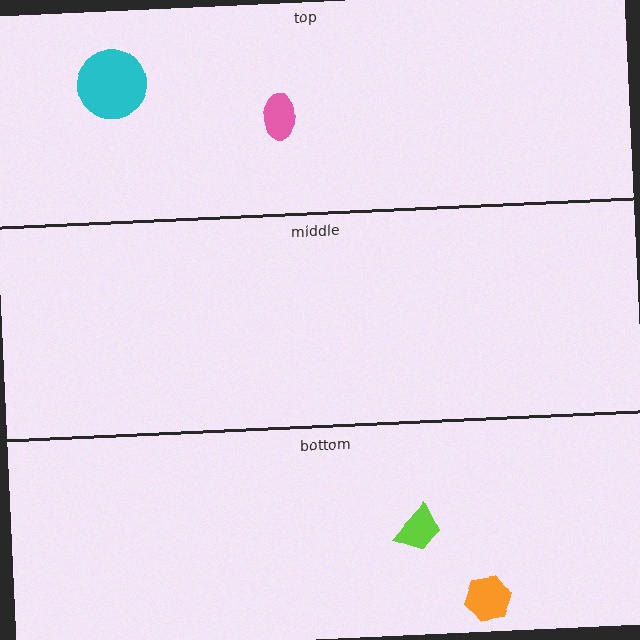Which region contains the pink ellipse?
The top region.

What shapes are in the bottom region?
The orange hexagon, the lime trapezoid.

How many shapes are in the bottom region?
2.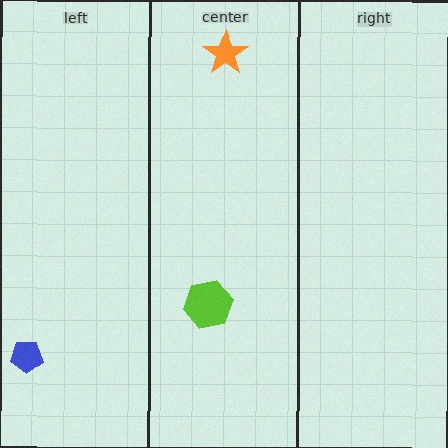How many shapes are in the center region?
2.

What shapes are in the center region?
The orange star, the lime hexagon.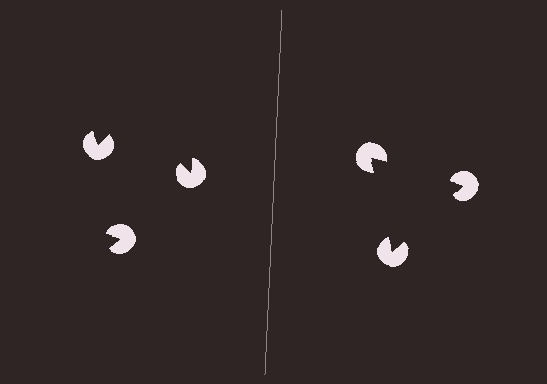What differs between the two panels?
The pac-man discs are positioned identically on both sides; only the wedge orientations differ. On the right they align to a triangle; on the left they are misaligned.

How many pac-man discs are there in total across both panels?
6 — 3 on each side.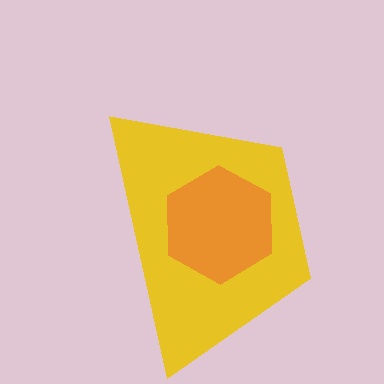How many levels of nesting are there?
2.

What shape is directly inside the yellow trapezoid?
The orange hexagon.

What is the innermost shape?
The orange hexagon.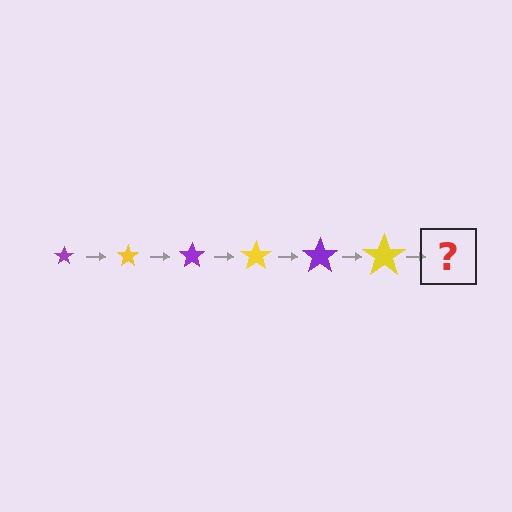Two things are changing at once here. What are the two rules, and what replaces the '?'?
The two rules are that the star grows larger each step and the color cycles through purple and yellow. The '?' should be a purple star, larger than the previous one.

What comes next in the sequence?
The next element should be a purple star, larger than the previous one.